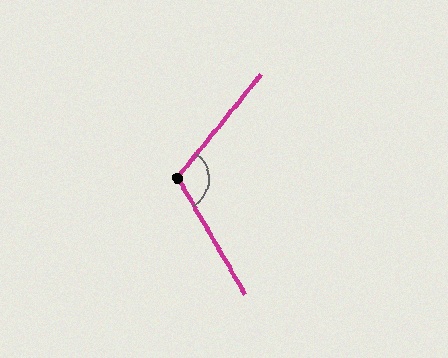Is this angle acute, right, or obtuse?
It is obtuse.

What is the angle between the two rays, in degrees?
Approximately 111 degrees.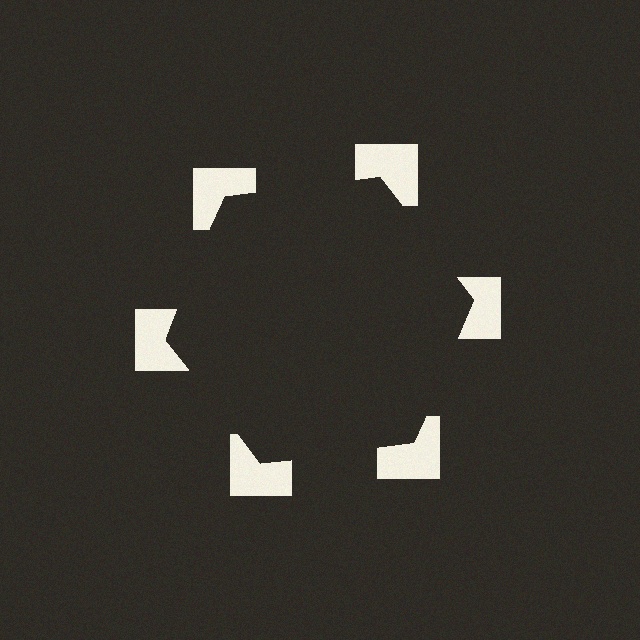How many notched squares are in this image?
There are 6 — one at each vertex of the illusory hexagon.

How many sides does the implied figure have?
6 sides.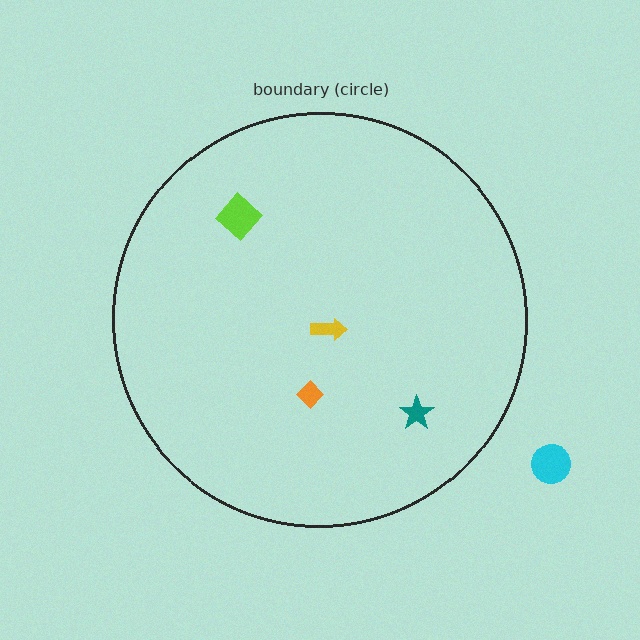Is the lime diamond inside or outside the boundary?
Inside.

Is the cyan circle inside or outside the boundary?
Outside.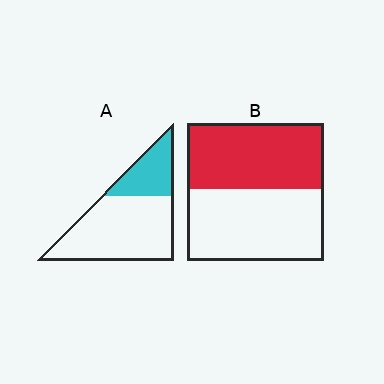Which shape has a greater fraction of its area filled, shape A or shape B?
Shape B.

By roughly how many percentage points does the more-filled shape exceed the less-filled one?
By roughly 20 percentage points (B over A).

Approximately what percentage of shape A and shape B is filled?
A is approximately 30% and B is approximately 50%.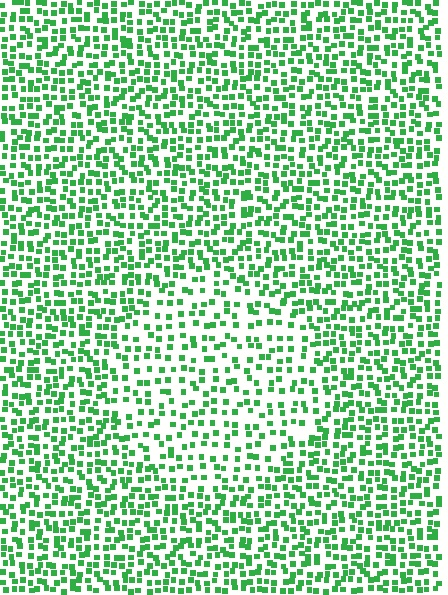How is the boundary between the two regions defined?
The boundary is defined by a change in element density (approximately 1.7x ratio). All elements are the same color, size, and shape.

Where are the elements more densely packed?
The elements are more densely packed outside the circle boundary.